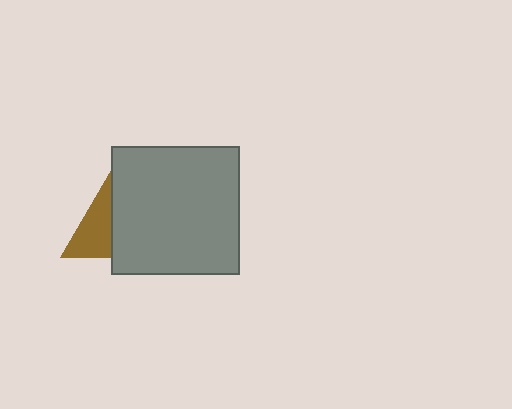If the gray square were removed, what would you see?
You would see the complete brown triangle.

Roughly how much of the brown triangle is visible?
A small part of it is visible (roughly 42%).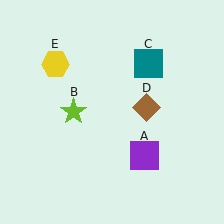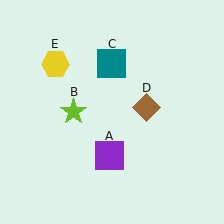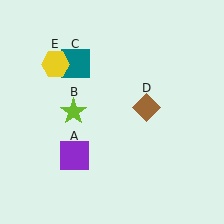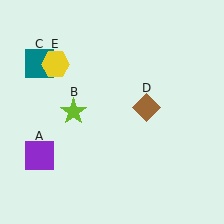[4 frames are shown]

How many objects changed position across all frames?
2 objects changed position: purple square (object A), teal square (object C).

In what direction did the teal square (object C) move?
The teal square (object C) moved left.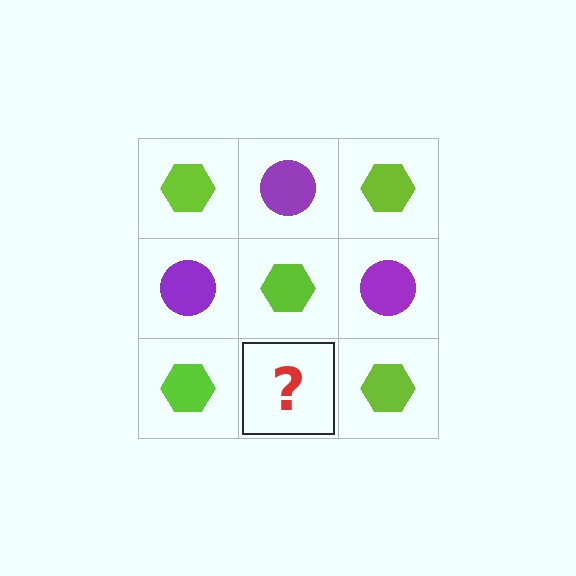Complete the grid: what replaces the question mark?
The question mark should be replaced with a purple circle.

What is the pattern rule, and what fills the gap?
The rule is that it alternates lime hexagon and purple circle in a checkerboard pattern. The gap should be filled with a purple circle.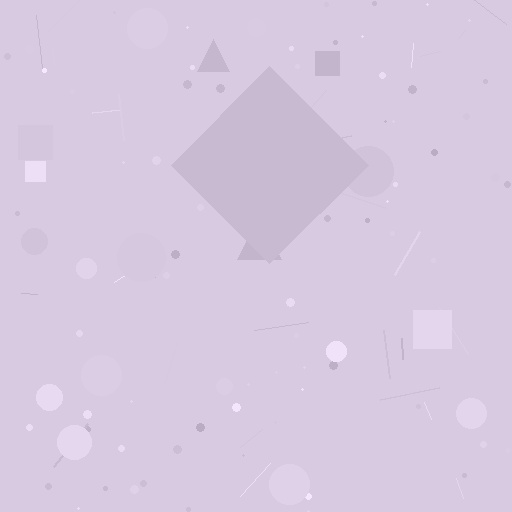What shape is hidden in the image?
A diamond is hidden in the image.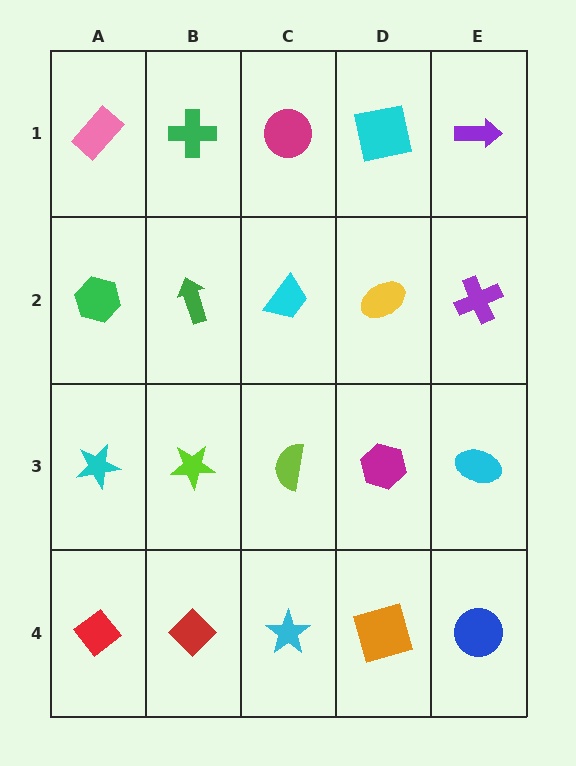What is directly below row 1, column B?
A green arrow.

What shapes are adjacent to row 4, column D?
A magenta hexagon (row 3, column D), a cyan star (row 4, column C), a blue circle (row 4, column E).